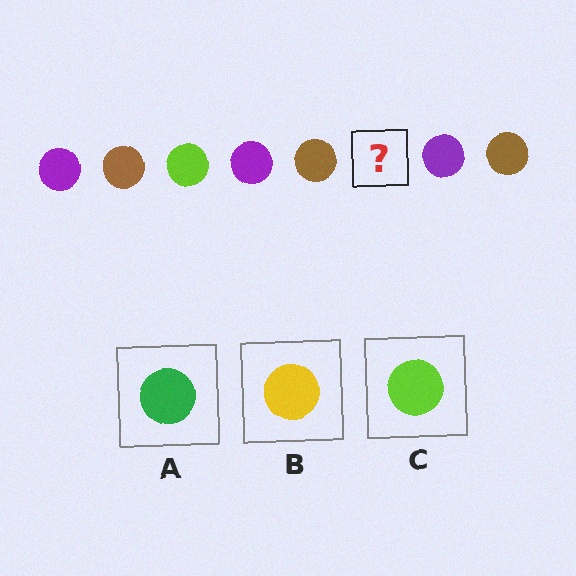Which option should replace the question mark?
Option C.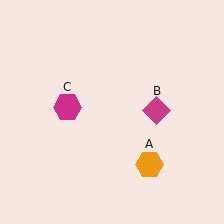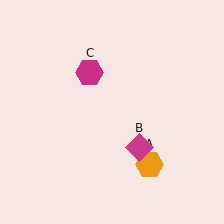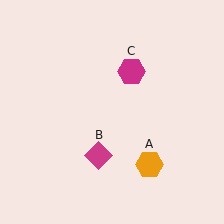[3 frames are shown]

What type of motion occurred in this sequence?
The magenta diamond (object B), magenta hexagon (object C) rotated clockwise around the center of the scene.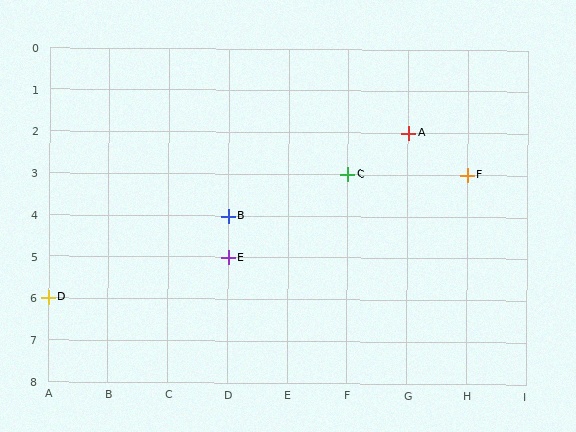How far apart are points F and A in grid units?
Points F and A are 1 column and 1 row apart (about 1.4 grid units diagonally).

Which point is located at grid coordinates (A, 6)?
Point D is at (A, 6).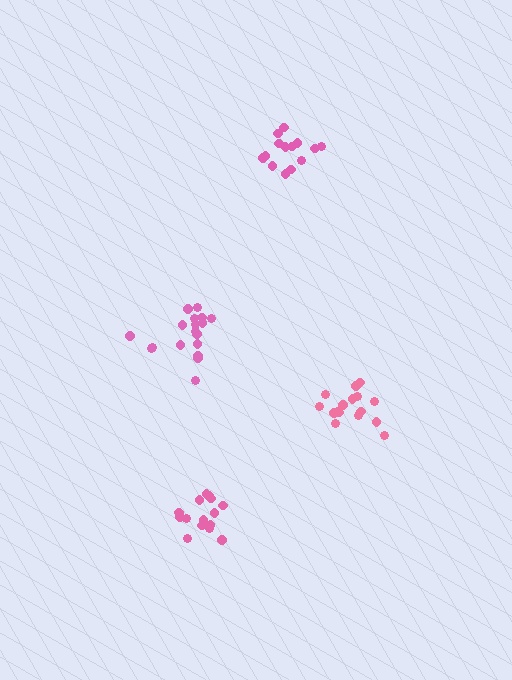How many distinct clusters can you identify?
There are 4 distinct clusters.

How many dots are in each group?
Group 1: 15 dots, Group 2: 18 dots, Group 3: 16 dots, Group 4: 14 dots (63 total).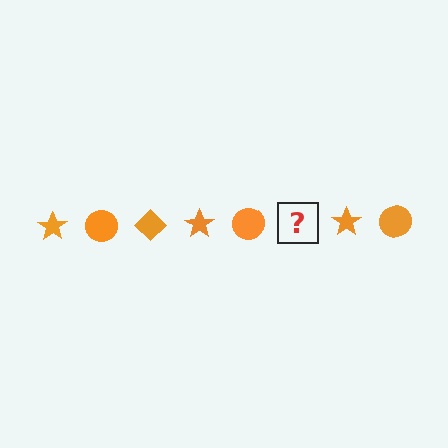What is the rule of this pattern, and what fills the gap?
The rule is that the pattern cycles through star, circle, diamond shapes in orange. The gap should be filled with an orange diamond.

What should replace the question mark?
The question mark should be replaced with an orange diamond.